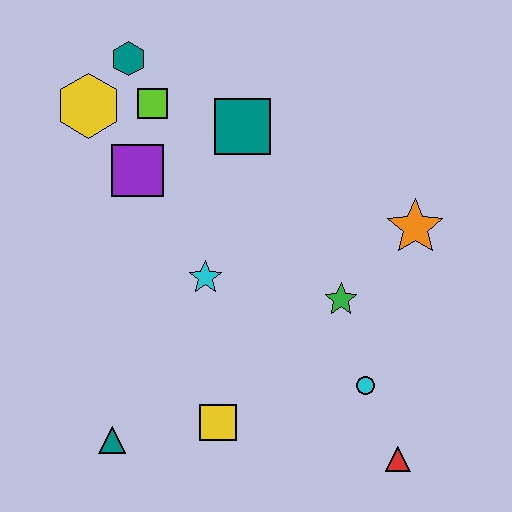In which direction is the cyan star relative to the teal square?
The cyan star is below the teal square.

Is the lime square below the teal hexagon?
Yes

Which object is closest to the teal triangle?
The yellow square is closest to the teal triangle.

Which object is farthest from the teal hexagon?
The red triangle is farthest from the teal hexagon.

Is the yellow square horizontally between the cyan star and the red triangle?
Yes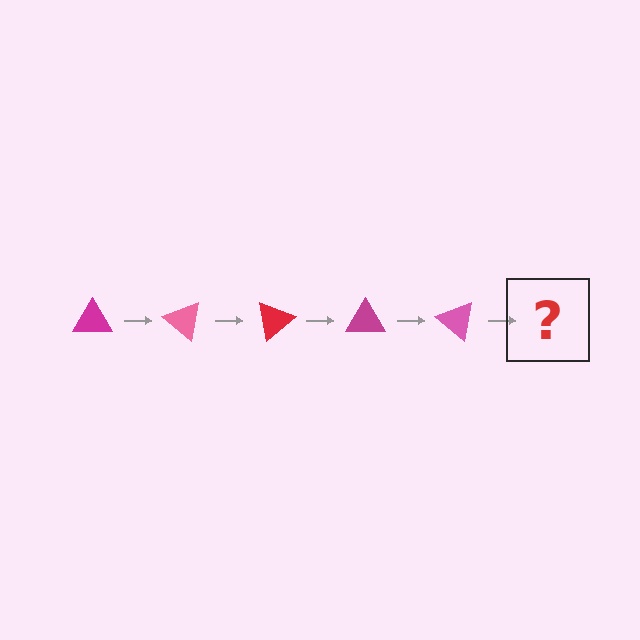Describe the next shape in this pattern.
It should be a red triangle, rotated 200 degrees from the start.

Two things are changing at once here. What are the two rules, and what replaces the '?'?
The two rules are that it rotates 40 degrees each step and the color cycles through magenta, pink, and red. The '?' should be a red triangle, rotated 200 degrees from the start.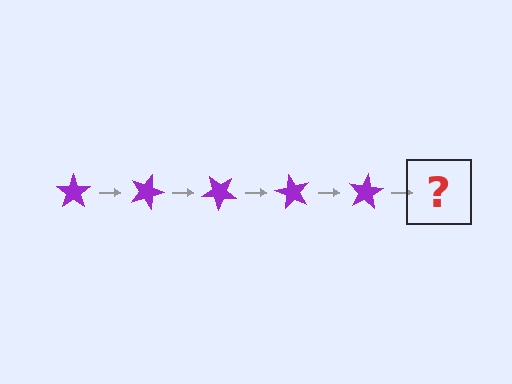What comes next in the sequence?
The next element should be a purple star rotated 100 degrees.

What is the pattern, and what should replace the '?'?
The pattern is that the star rotates 20 degrees each step. The '?' should be a purple star rotated 100 degrees.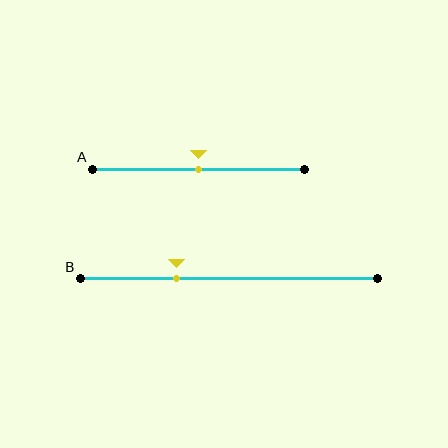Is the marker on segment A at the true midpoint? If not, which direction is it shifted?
Yes, the marker on segment A is at the true midpoint.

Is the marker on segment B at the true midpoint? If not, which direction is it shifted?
No, the marker on segment B is shifted to the left by about 18% of the segment length.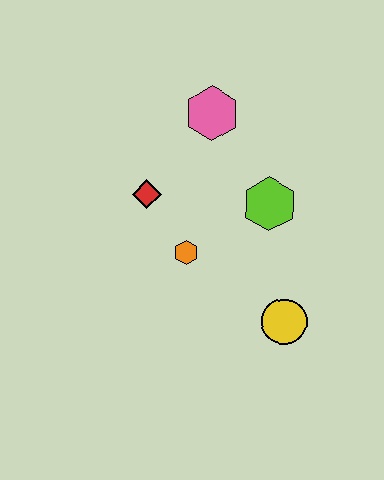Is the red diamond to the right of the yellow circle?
No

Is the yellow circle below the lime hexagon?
Yes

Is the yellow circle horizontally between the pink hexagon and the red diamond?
No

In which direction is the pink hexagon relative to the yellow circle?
The pink hexagon is above the yellow circle.